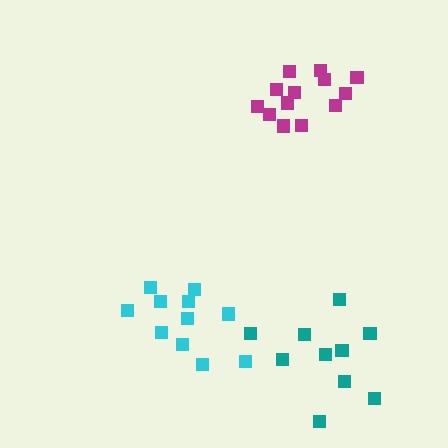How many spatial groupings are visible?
There are 3 spatial groupings.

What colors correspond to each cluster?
The clusters are colored: teal, cyan, magenta.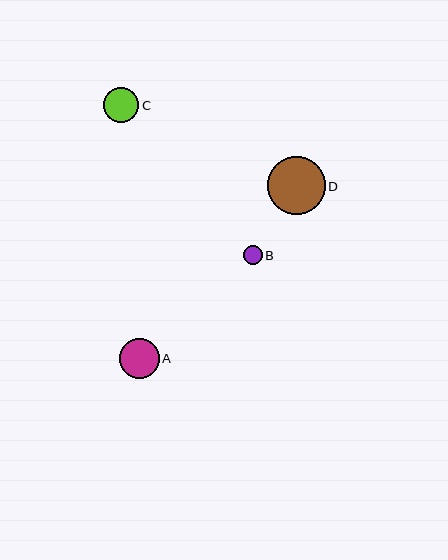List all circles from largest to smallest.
From largest to smallest: D, A, C, B.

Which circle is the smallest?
Circle B is the smallest with a size of approximately 18 pixels.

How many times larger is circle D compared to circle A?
Circle D is approximately 1.5 times the size of circle A.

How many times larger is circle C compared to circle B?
Circle C is approximately 1.9 times the size of circle B.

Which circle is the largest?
Circle D is the largest with a size of approximately 58 pixels.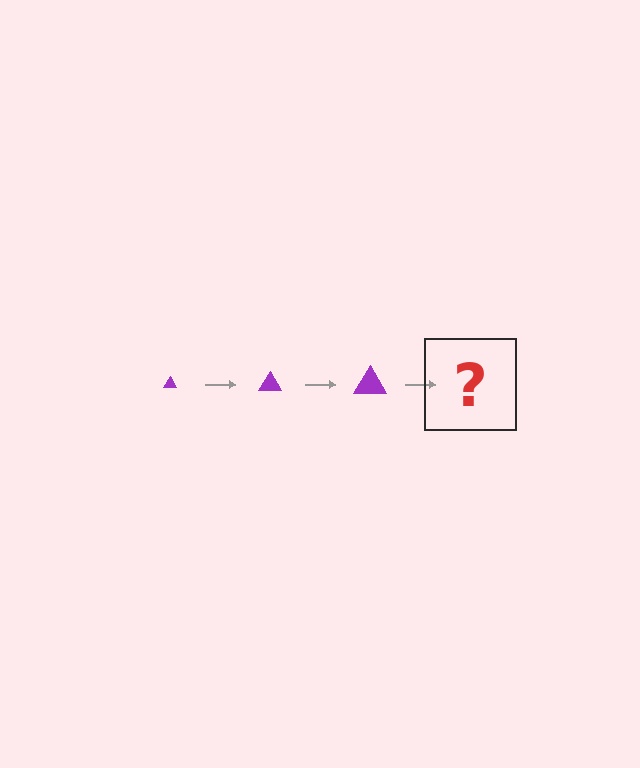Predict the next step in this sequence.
The next step is a purple triangle, larger than the previous one.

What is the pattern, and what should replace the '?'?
The pattern is that the triangle gets progressively larger each step. The '?' should be a purple triangle, larger than the previous one.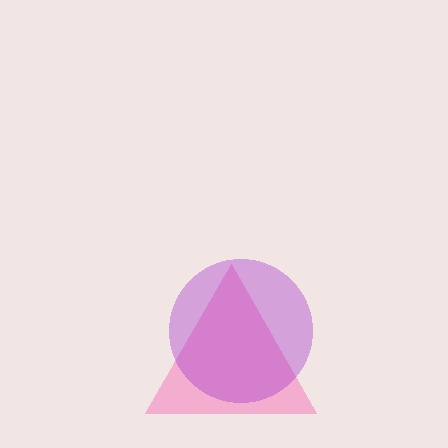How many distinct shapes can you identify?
There are 2 distinct shapes: a pink triangle, a purple circle.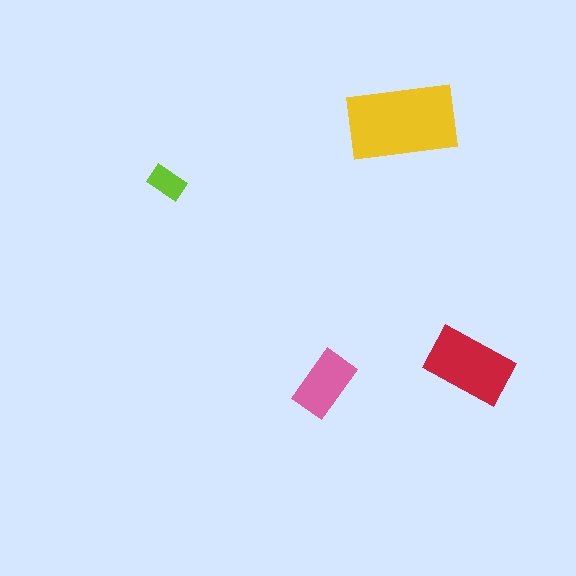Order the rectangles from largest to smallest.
the yellow one, the red one, the pink one, the lime one.